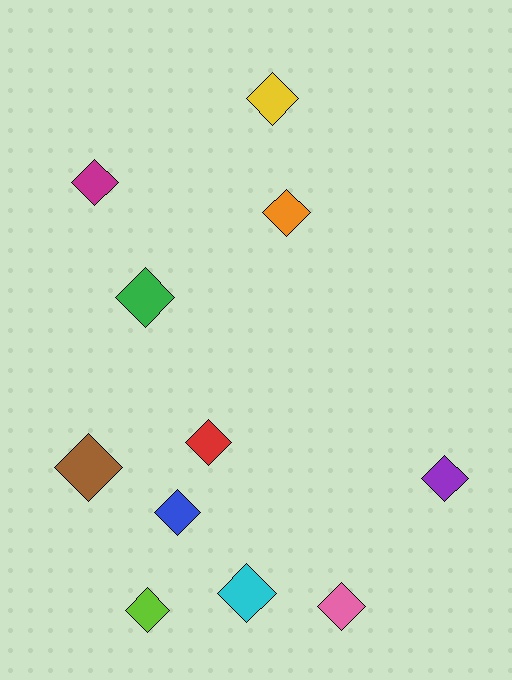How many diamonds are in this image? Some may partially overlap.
There are 11 diamonds.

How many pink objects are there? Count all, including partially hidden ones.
There is 1 pink object.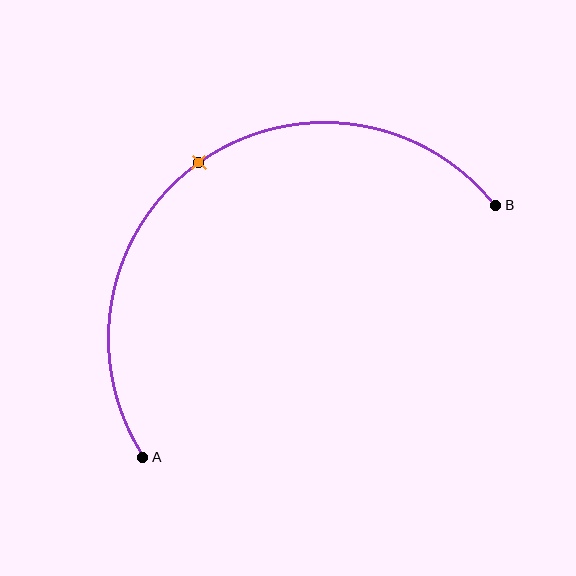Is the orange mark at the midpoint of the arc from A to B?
Yes. The orange mark lies on the arc at equal arc-length from both A and B — it is the arc midpoint.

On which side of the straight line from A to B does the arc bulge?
The arc bulges above and to the left of the straight line connecting A and B.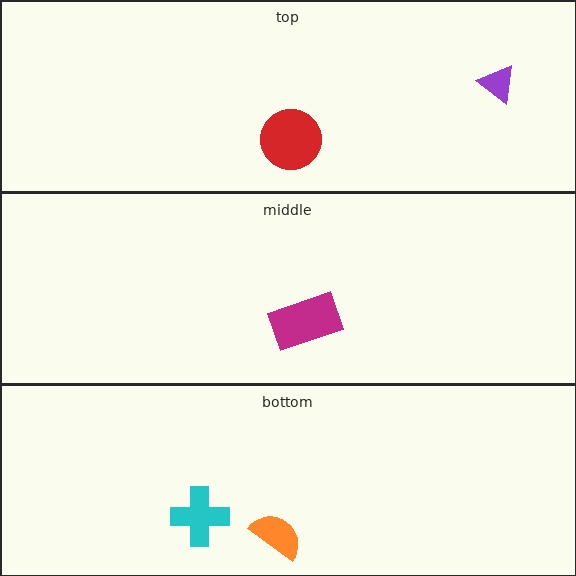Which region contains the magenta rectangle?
The middle region.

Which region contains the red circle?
The top region.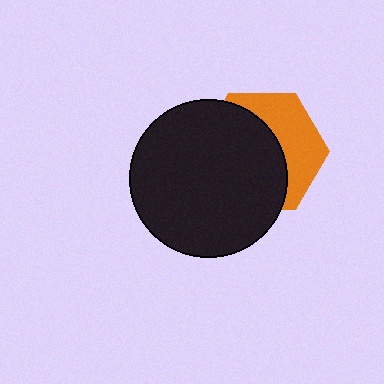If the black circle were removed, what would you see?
You would see the complete orange hexagon.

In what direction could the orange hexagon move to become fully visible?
The orange hexagon could move right. That would shift it out from behind the black circle entirely.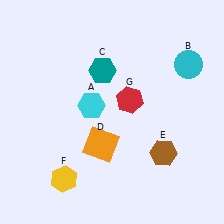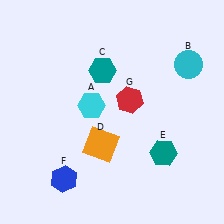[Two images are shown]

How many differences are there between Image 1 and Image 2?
There are 2 differences between the two images.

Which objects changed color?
E changed from brown to teal. F changed from yellow to blue.